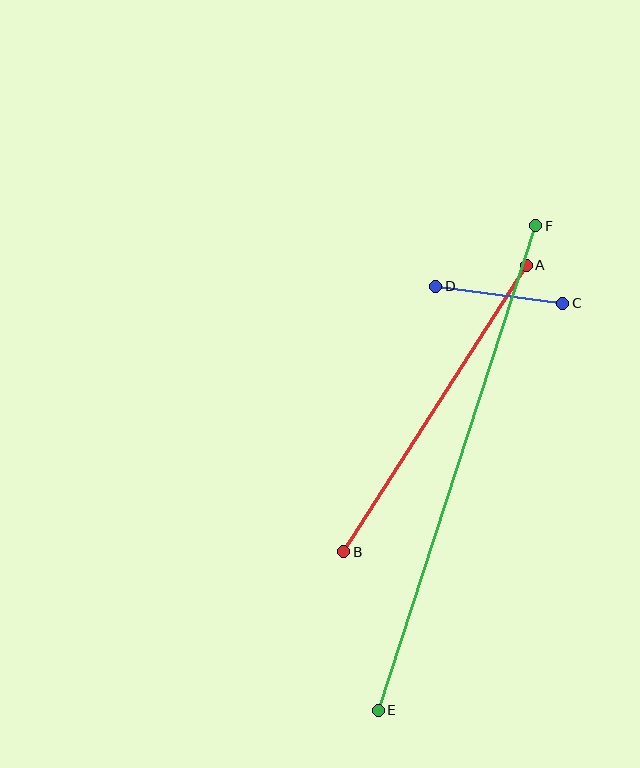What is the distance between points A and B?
The distance is approximately 340 pixels.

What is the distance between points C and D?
The distance is approximately 128 pixels.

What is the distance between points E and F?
The distance is approximately 510 pixels.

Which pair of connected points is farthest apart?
Points E and F are farthest apart.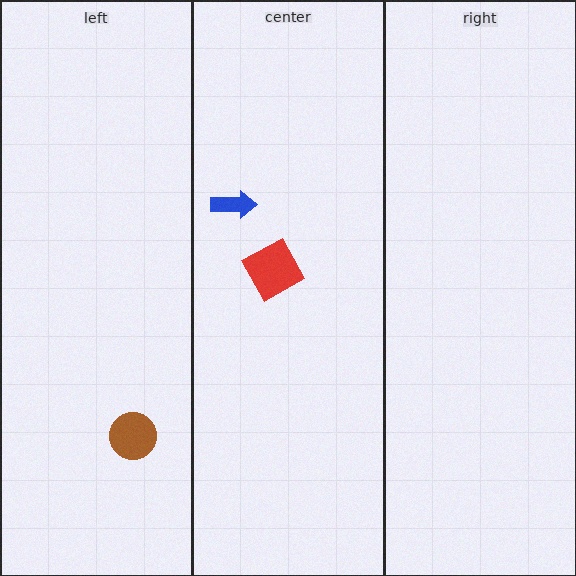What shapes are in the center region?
The red diamond, the blue arrow.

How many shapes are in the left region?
1.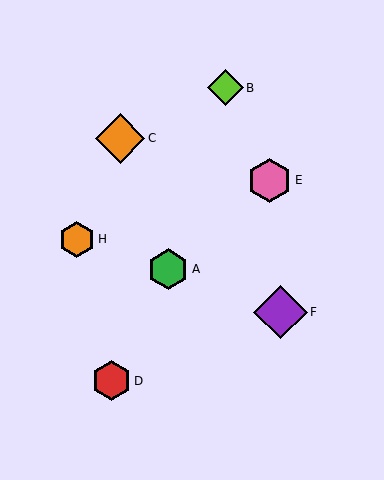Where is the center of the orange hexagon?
The center of the orange hexagon is at (77, 239).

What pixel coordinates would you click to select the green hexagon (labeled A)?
Click at (168, 269) to select the green hexagon A.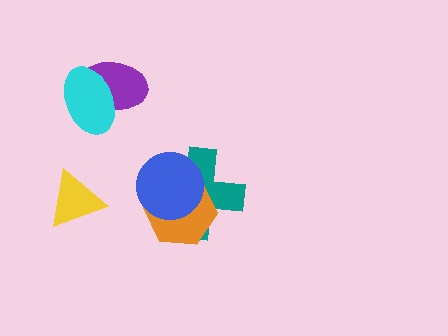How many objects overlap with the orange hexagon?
2 objects overlap with the orange hexagon.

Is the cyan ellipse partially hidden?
No, no other shape covers it.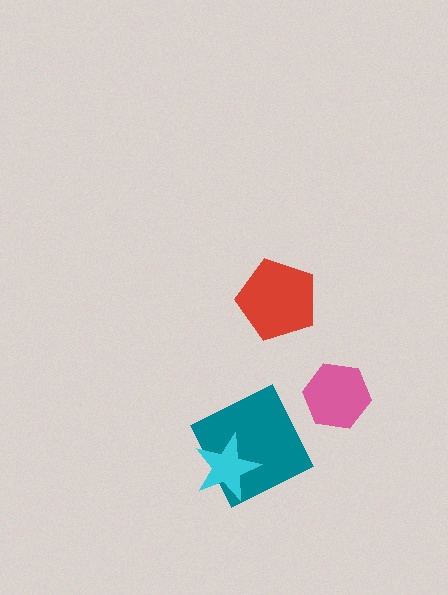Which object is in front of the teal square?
The cyan star is in front of the teal square.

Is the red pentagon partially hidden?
No, no other shape covers it.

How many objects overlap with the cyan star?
1 object overlaps with the cyan star.